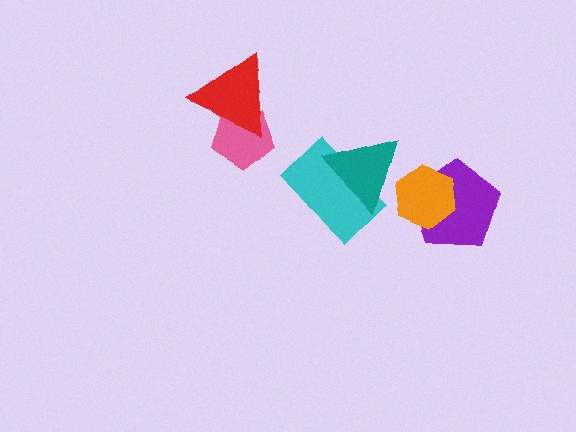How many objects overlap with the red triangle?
1 object overlaps with the red triangle.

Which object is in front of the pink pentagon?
The red triangle is in front of the pink pentagon.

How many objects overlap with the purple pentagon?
1 object overlaps with the purple pentagon.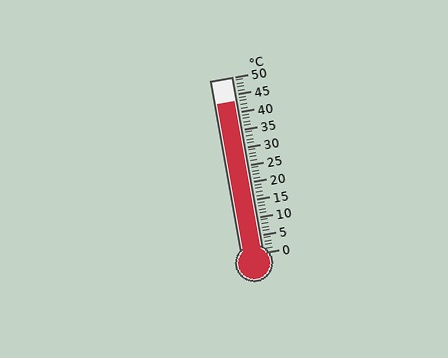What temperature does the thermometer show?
The thermometer shows approximately 43°C.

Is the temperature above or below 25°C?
The temperature is above 25°C.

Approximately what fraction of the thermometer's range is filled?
The thermometer is filled to approximately 85% of its range.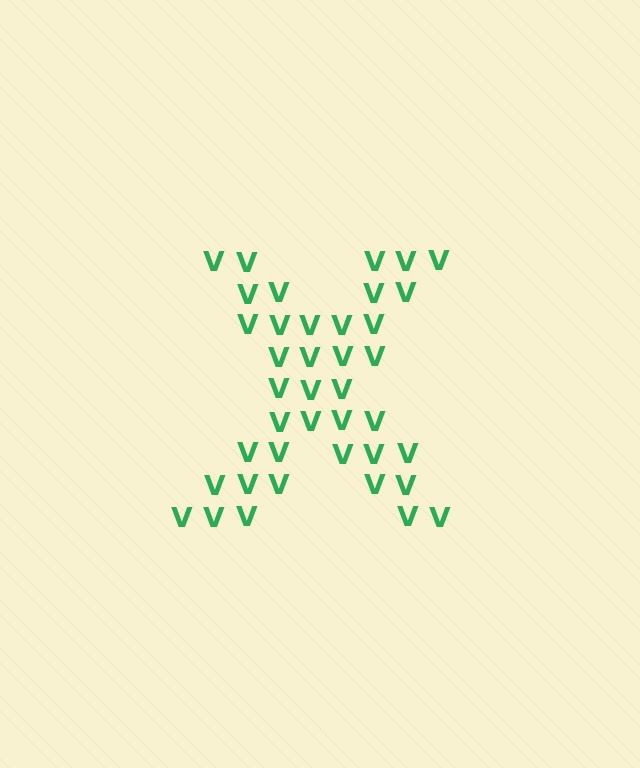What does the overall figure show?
The overall figure shows the letter X.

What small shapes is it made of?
It is made of small letter V's.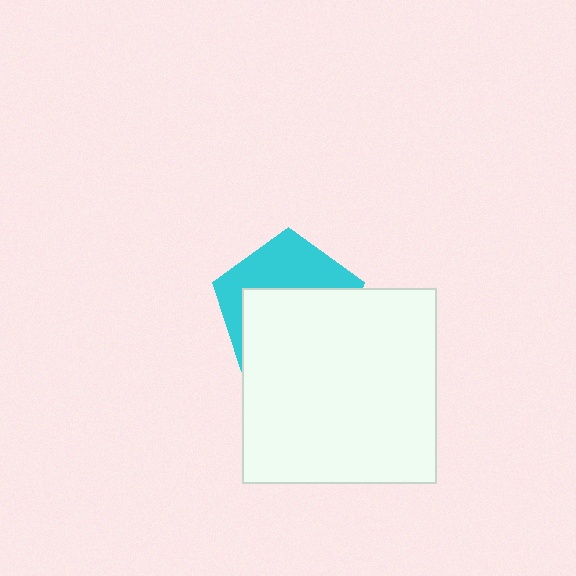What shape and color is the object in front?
The object in front is a white square.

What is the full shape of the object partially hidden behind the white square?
The partially hidden object is a cyan pentagon.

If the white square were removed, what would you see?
You would see the complete cyan pentagon.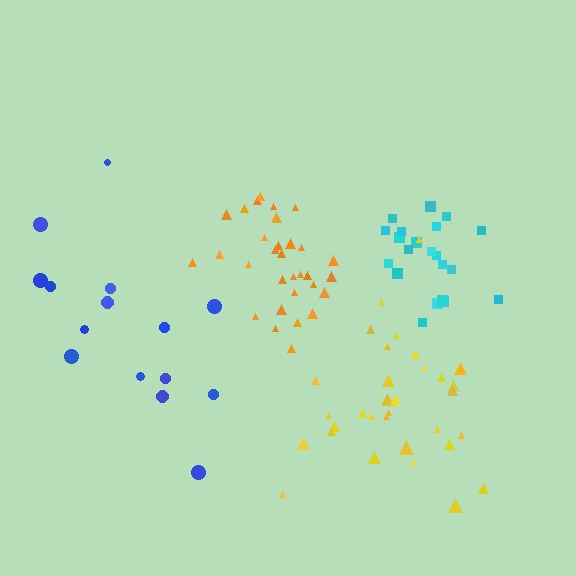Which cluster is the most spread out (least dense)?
Blue.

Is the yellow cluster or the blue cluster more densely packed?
Yellow.